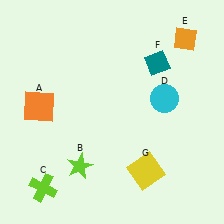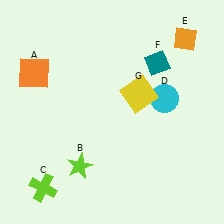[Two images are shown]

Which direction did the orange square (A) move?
The orange square (A) moved up.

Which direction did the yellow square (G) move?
The yellow square (G) moved up.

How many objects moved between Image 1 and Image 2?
2 objects moved between the two images.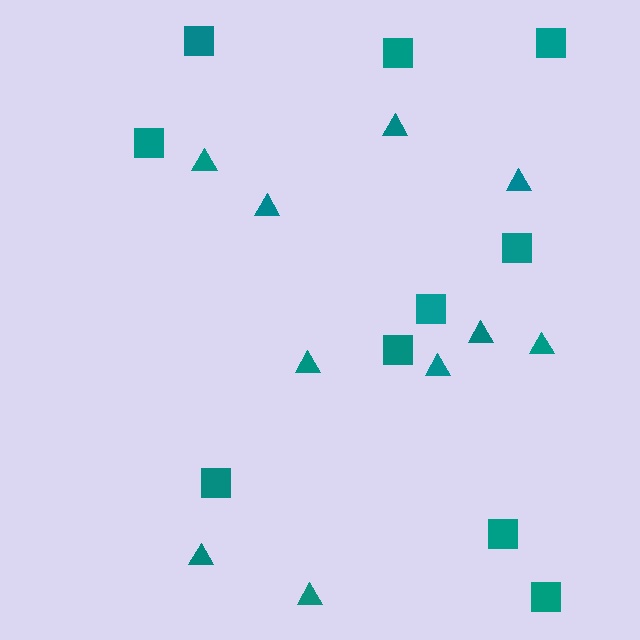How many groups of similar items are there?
There are 2 groups: one group of squares (10) and one group of triangles (10).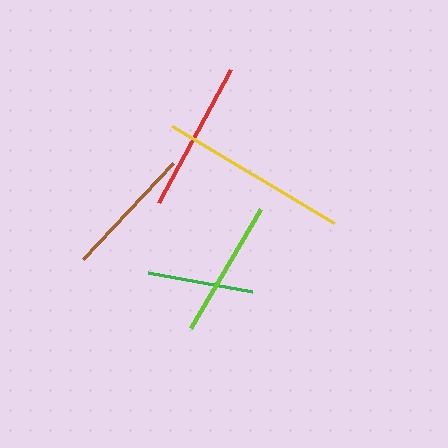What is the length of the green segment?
The green segment is approximately 105 pixels long.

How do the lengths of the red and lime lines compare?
The red and lime lines are approximately the same length.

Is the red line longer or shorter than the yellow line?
The yellow line is longer than the red line.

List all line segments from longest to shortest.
From longest to shortest: yellow, red, lime, brown, green.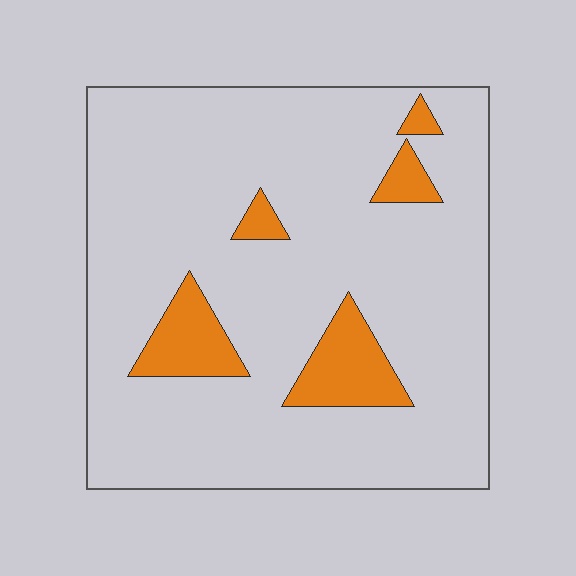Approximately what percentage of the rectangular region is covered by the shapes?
Approximately 10%.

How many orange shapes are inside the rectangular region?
5.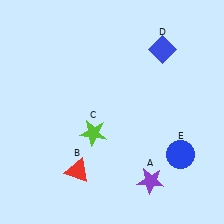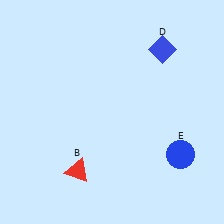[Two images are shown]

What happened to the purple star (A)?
The purple star (A) was removed in Image 2. It was in the bottom-right area of Image 1.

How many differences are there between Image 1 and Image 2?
There are 2 differences between the two images.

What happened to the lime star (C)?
The lime star (C) was removed in Image 2. It was in the bottom-left area of Image 1.